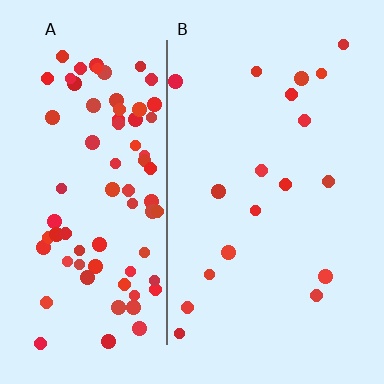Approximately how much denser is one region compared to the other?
Approximately 4.4× — region A over region B.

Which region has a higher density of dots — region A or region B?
A (the left).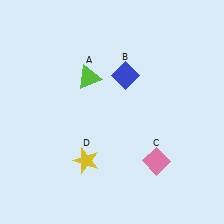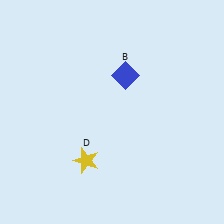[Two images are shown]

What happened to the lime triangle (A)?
The lime triangle (A) was removed in Image 2. It was in the top-left area of Image 1.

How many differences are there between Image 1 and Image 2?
There are 2 differences between the two images.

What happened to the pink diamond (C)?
The pink diamond (C) was removed in Image 2. It was in the bottom-right area of Image 1.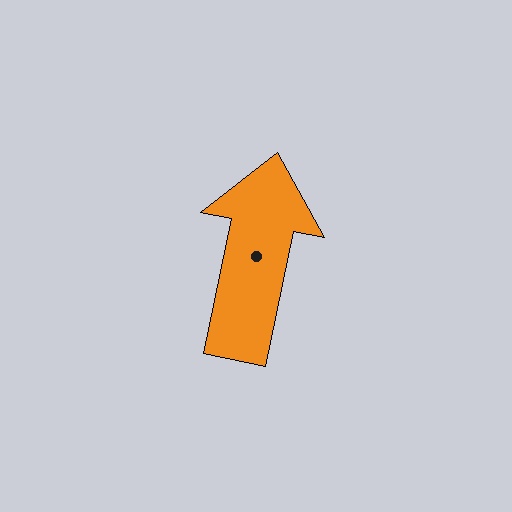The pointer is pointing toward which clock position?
Roughly 12 o'clock.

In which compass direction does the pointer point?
North.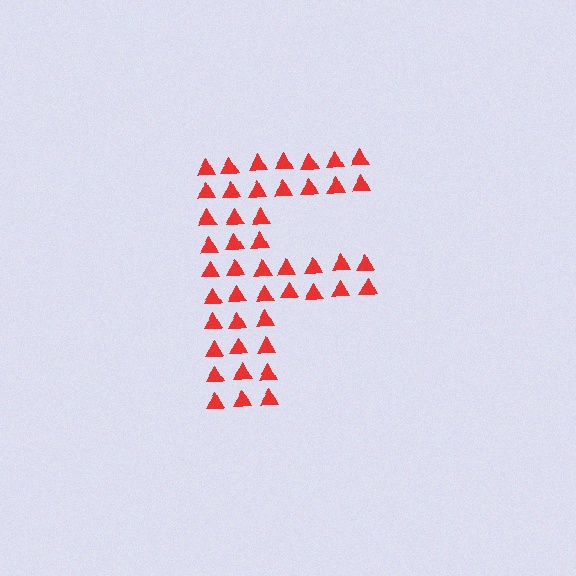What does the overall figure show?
The overall figure shows the letter F.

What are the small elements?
The small elements are triangles.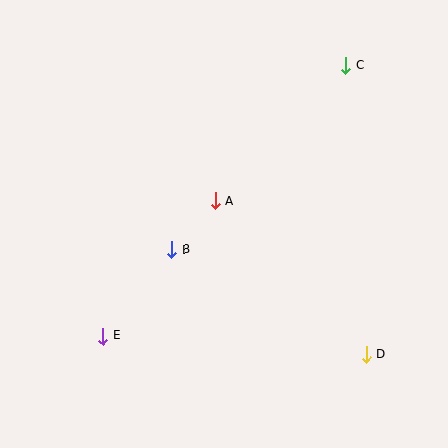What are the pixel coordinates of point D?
Point D is at (366, 354).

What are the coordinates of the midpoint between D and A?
The midpoint between D and A is at (291, 278).